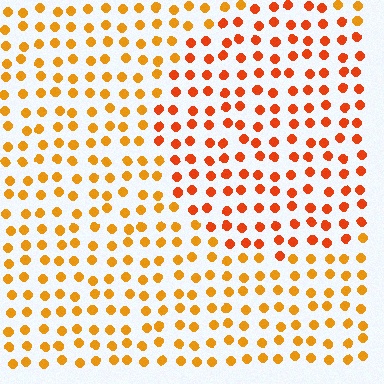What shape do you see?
I see a circle.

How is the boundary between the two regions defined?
The boundary is defined purely by a slight shift in hue (about 24 degrees). Spacing, size, and orientation are identical on both sides.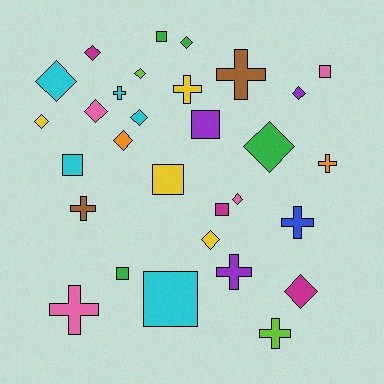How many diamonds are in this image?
There are 13 diamonds.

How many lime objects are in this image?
There are 2 lime objects.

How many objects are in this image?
There are 30 objects.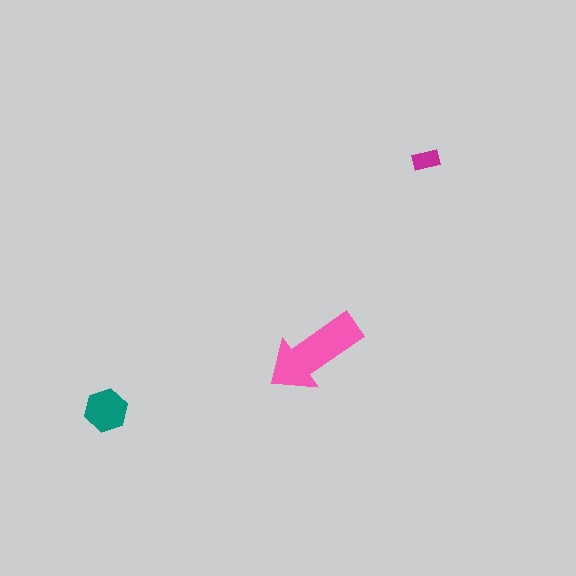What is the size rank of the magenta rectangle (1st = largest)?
3rd.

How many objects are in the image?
There are 3 objects in the image.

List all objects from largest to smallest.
The pink arrow, the teal hexagon, the magenta rectangle.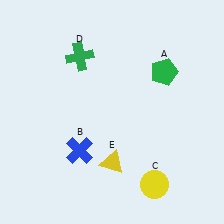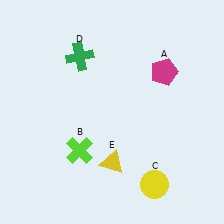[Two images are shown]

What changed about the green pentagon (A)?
In Image 1, A is green. In Image 2, it changed to magenta.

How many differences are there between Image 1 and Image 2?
There are 2 differences between the two images.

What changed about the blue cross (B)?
In Image 1, B is blue. In Image 2, it changed to lime.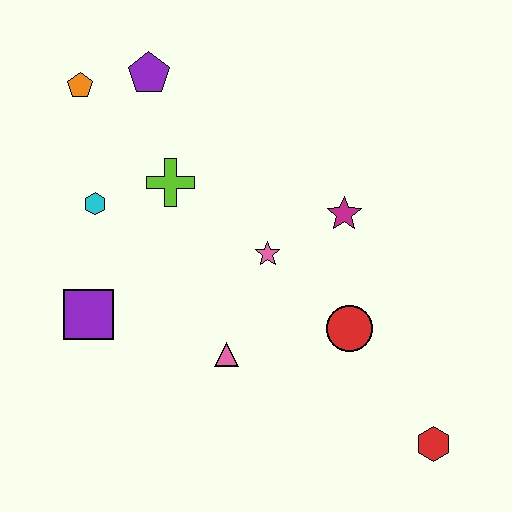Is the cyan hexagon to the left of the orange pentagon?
No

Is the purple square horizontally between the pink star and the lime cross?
No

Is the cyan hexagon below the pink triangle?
No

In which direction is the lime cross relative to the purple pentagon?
The lime cross is below the purple pentagon.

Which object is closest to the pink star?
The magenta star is closest to the pink star.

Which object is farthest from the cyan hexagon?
The red hexagon is farthest from the cyan hexagon.